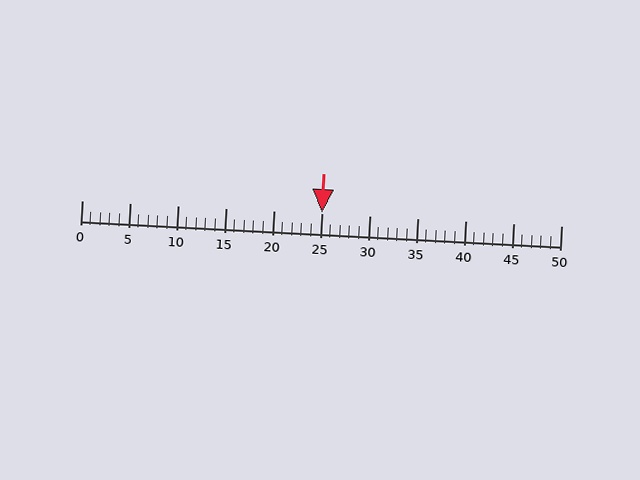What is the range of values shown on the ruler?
The ruler shows values from 0 to 50.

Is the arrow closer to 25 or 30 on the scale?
The arrow is closer to 25.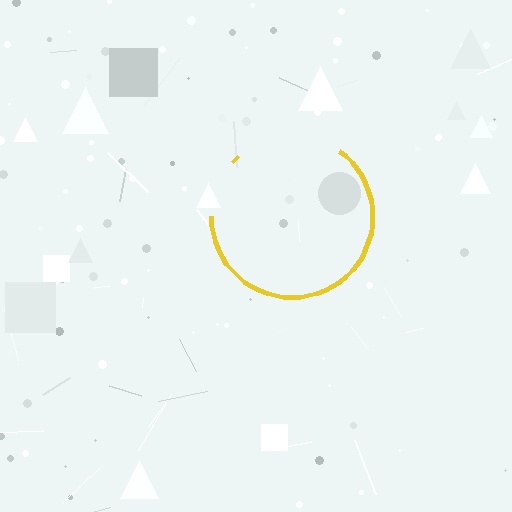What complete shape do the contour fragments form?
The contour fragments form a circle.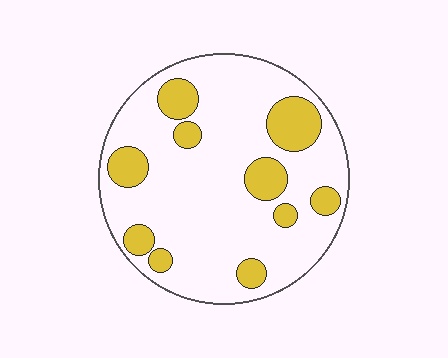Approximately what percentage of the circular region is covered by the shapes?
Approximately 20%.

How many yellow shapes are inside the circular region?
10.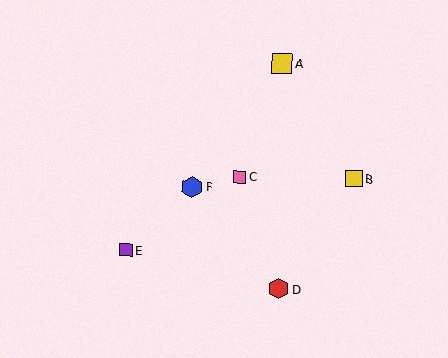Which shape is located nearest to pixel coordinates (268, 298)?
The red hexagon (labeled D) at (279, 289) is nearest to that location.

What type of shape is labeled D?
Shape D is a red hexagon.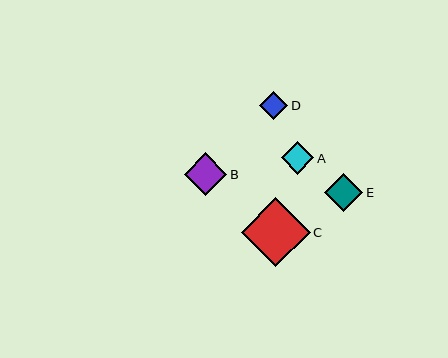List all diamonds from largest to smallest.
From largest to smallest: C, B, E, A, D.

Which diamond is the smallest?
Diamond D is the smallest with a size of approximately 28 pixels.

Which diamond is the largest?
Diamond C is the largest with a size of approximately 69 pixels.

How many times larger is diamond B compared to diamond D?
Diamond B is approximately 1.5 times the size of diamond D.